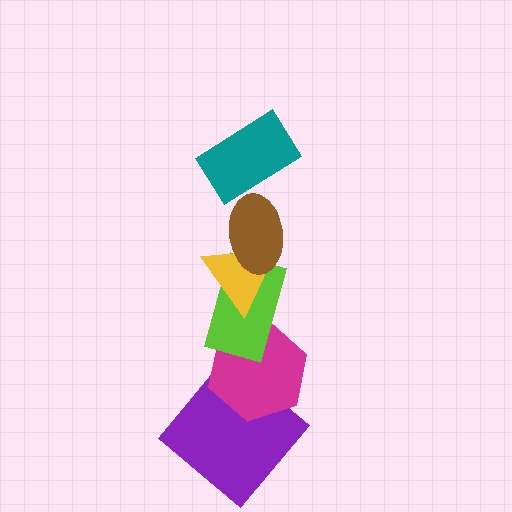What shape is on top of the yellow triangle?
The brown ellipse is on top of the yellow triangle.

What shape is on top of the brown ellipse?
The teal rectangle is on top of the brown ellipse.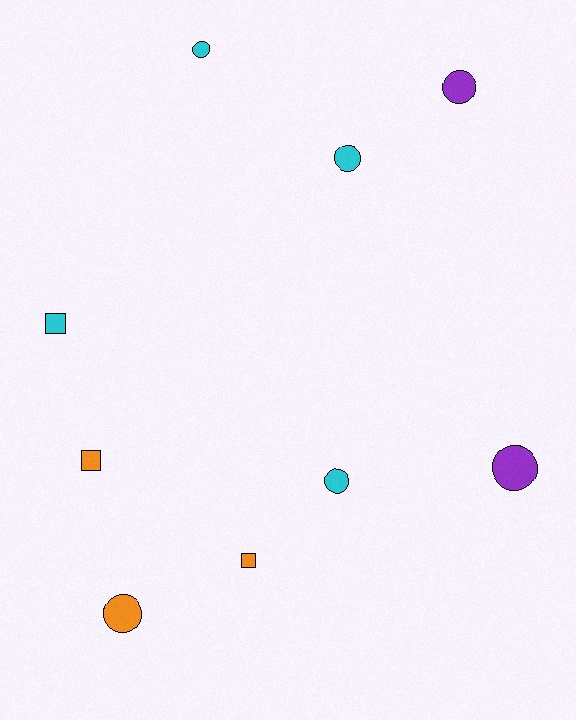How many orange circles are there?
There is 1 orange circle.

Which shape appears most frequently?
Circle, with 6 objects.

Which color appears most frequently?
Cyan, with 4 objects.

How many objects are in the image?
There are 9 objects.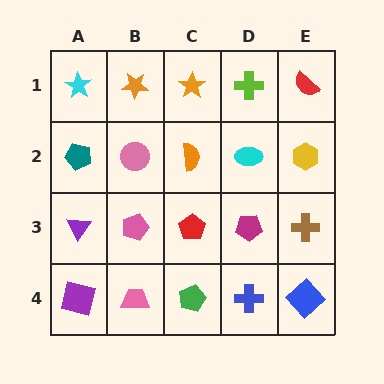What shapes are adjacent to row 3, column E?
A yellow hexagon (row 2, column E), a blue diamond (row 4, column E), a magenta pentagon (row 3, column D).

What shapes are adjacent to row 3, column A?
A teal pentagon (row 2, column A), a purple square (row 4, column A), a pink pentagon (row 3, column B).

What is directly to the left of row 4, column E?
A blue cross.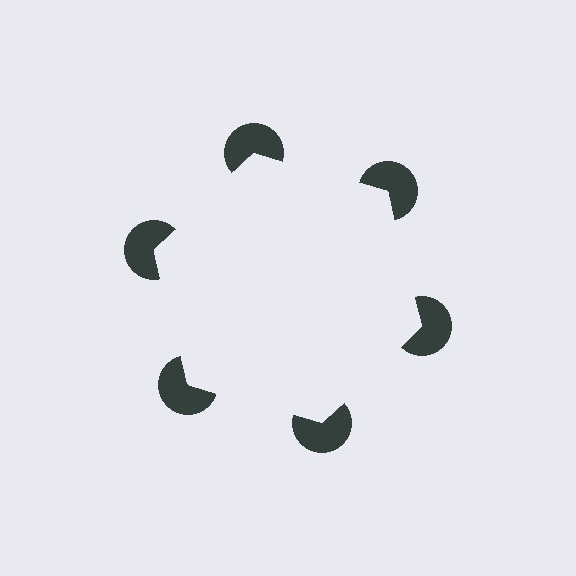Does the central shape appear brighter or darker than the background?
It typically appears slightly brighter than the background, even though no actual brightness change is drawn.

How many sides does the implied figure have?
6 sides.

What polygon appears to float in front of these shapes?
An illusory hexagon — its edges are inferred from the aligned wedge cuts in the pac-man discs, not physically drawn.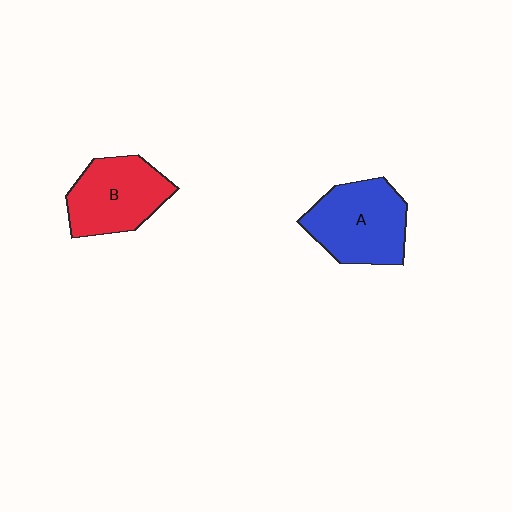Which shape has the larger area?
Shape A (blue).